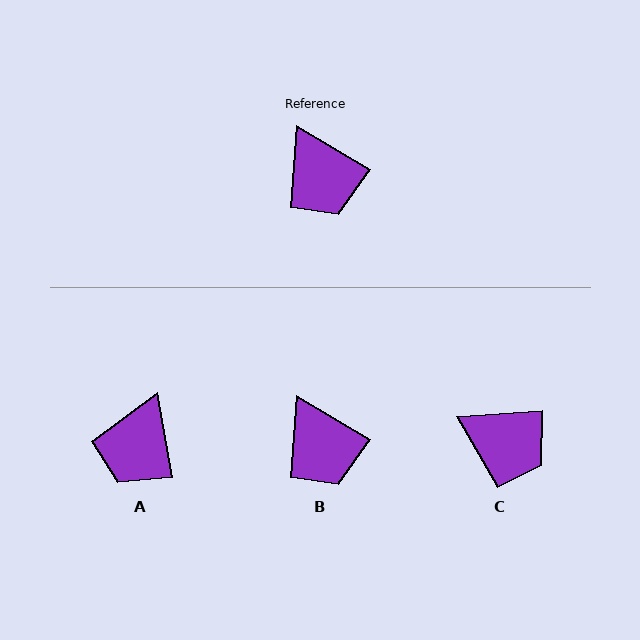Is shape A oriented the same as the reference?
No, it is off by about 49 degrees.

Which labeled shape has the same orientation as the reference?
B.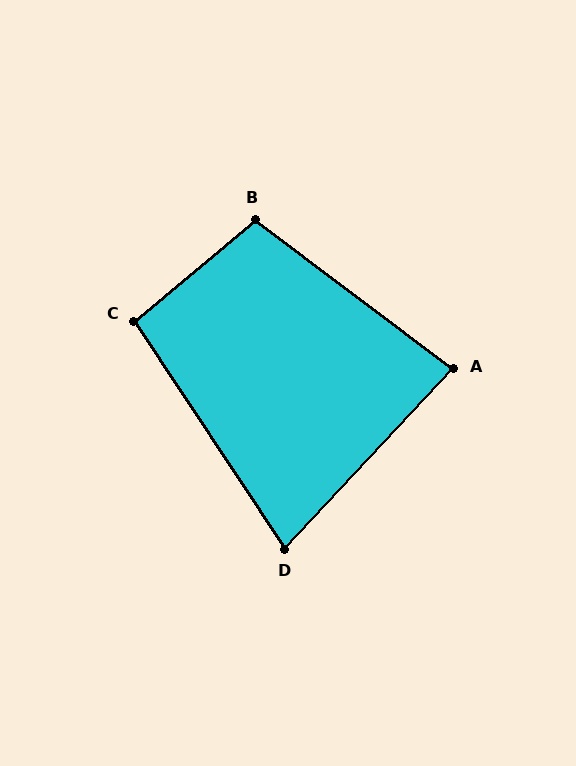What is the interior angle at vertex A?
Approximately 84 degrees (acute).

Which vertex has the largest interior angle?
B, at approximately 103 degrees.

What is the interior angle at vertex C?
Approximately 96 degrees (obtuse).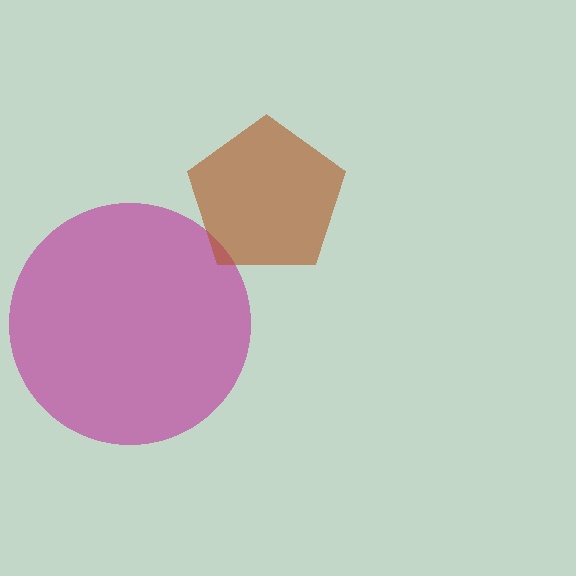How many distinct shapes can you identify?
There are 2 distinct shapes: a magenta circle, a brown pentagon.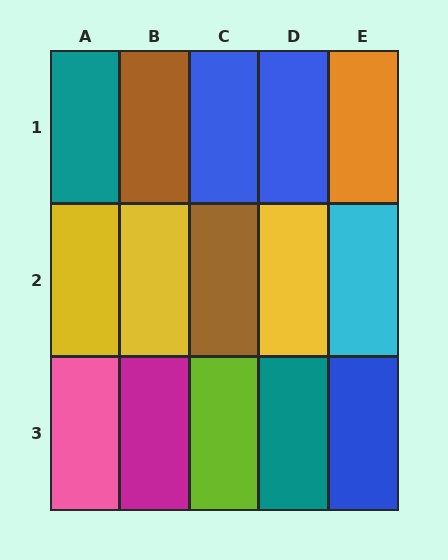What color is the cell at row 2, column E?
Cyan.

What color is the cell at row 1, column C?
Blue.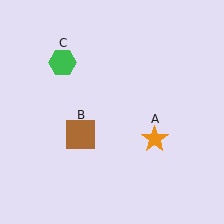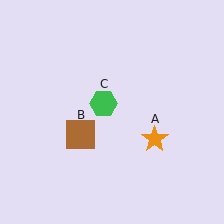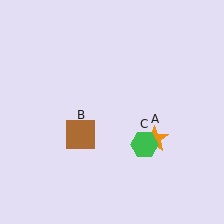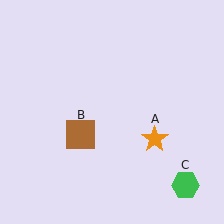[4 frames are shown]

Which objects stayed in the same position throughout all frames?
Orange star (object A) and brown square (object B) remained stationary.